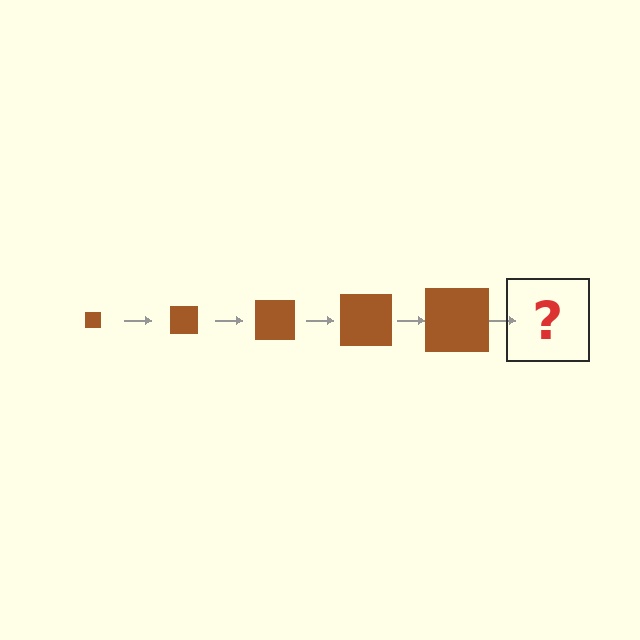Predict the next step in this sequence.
The next step is a brown square, larger than the previous one.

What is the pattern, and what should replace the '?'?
The pattern is that the square gets progressively larger each step. The '?' should be a brown square, larger than the previous one.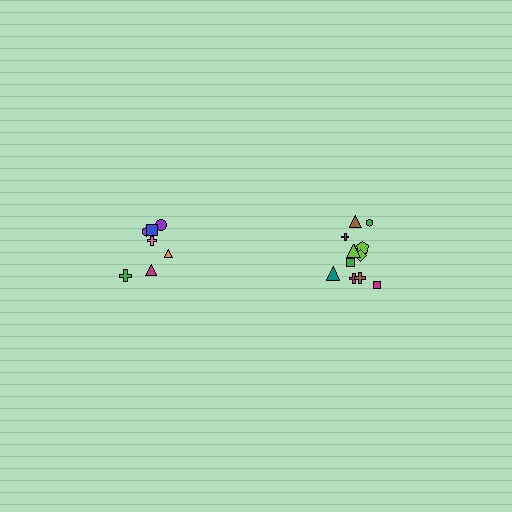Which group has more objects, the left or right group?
The right group.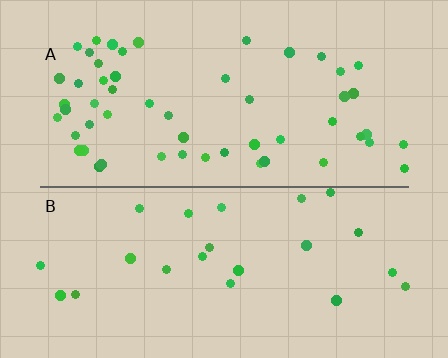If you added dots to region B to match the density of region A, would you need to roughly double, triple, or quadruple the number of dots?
Approximately double.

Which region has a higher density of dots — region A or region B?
A (the top).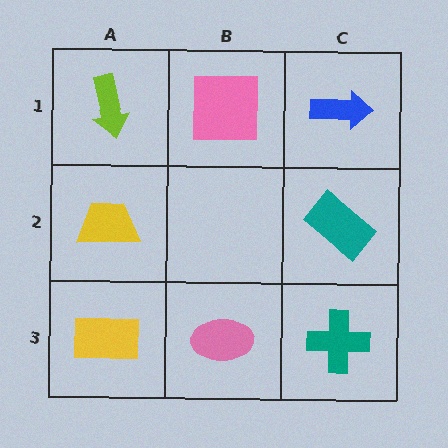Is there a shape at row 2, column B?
No, that cell is empty.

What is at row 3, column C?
A teal cross.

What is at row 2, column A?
A yellow trapezoid.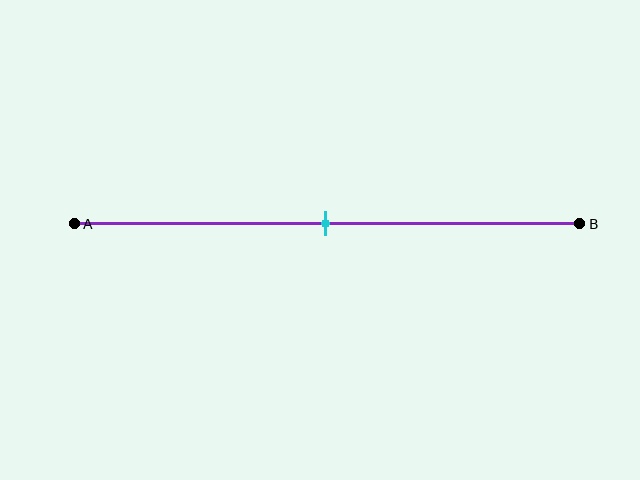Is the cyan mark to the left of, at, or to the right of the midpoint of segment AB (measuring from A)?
The cyan mark is approximately at the midpoint of segment AB.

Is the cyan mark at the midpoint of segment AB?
Yes, the mark is approximately at the midpoint.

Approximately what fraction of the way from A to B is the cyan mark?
The cyan mark is approximately 50% of the way from A to B.